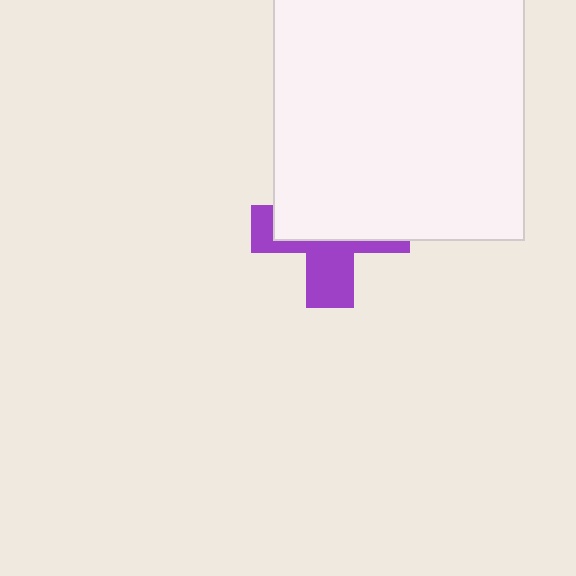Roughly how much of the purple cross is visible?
A small part of it is visible (roughly 41%).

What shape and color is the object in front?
The object in front is a white square.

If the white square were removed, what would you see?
You would see the complete purple cross.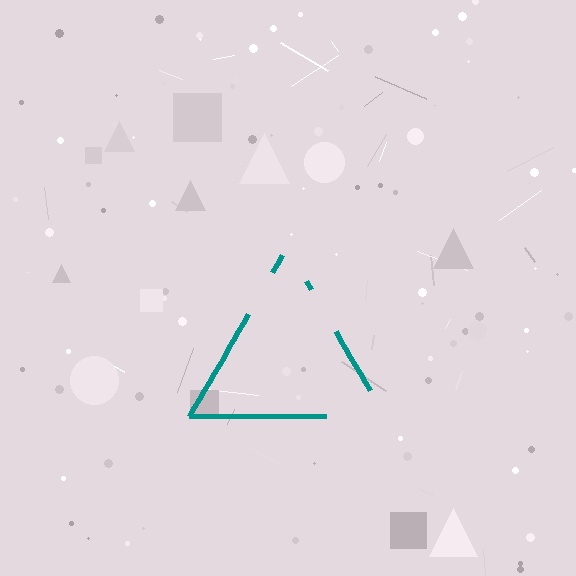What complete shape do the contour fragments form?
The contour fragments form a triangle.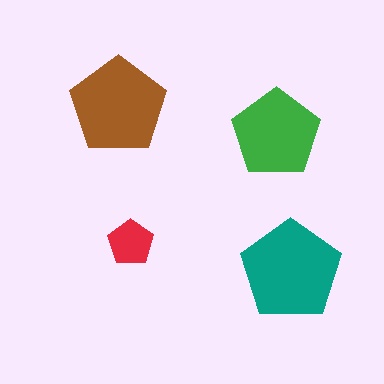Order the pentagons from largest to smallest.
the teal one, the brown one, the green one, the red one.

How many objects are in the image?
There are 4 objects in the image.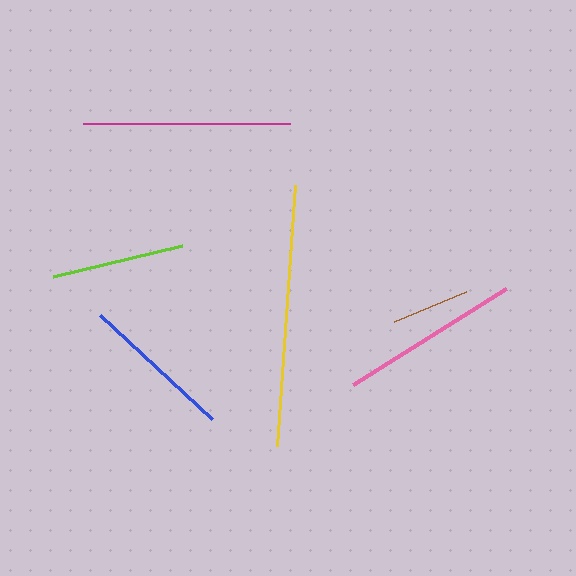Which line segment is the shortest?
The brown line is the shortest at approximately 78 pixels.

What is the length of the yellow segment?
The yellow segment is approximately 261 pixels long.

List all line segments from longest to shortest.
From longest to shortest: yellow, magenta, pink, blue, lime, brown.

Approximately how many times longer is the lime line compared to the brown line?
The lime line is approximately 1.7 times the length of the brown line.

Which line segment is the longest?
The yellow line is the longest at approximately 261 pixels.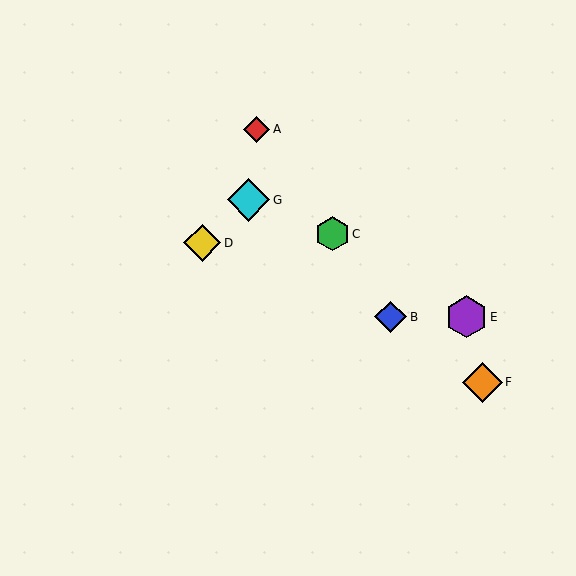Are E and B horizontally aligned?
Yes, both are at y≈317.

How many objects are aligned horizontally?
2 objects (B, E) are aligned horizontally.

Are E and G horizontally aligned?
No, E is at y≈317 and G is at y≈200.